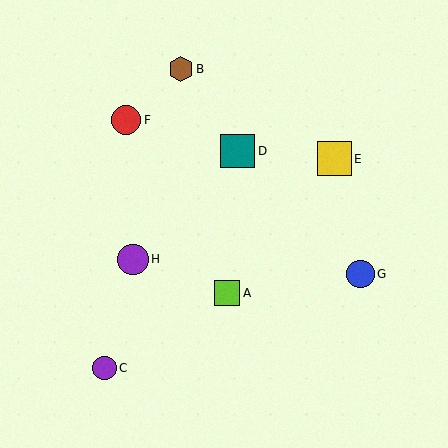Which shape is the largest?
The teal square (labeled D) is the largest.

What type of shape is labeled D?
Shape D is a teal square.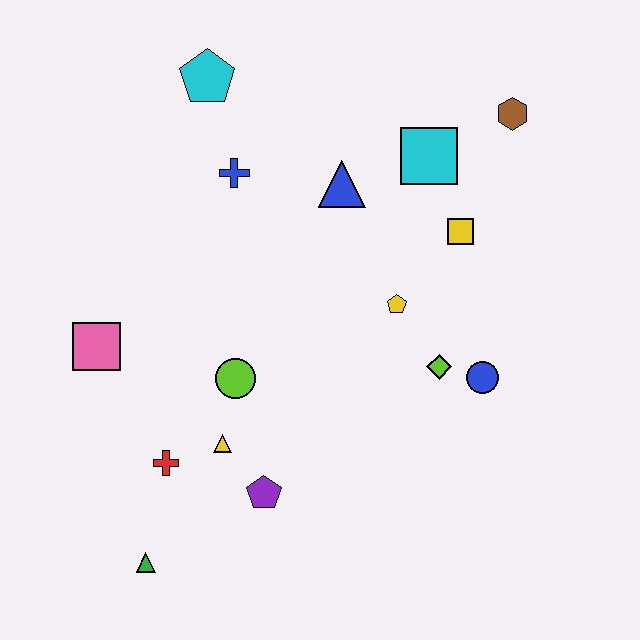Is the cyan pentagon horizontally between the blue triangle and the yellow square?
No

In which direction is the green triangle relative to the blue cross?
The green triangle is below the blue cross.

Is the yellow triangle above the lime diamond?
No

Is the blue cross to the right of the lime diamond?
No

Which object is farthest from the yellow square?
The green triangle is farthest from the yellow square.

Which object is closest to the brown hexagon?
The cyan square is closest to the brown hexagon.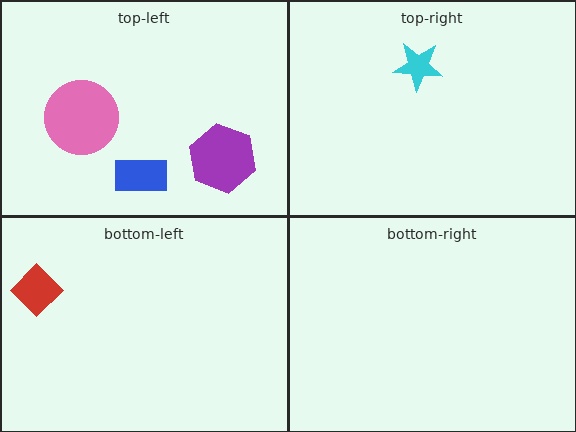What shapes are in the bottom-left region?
The red diamond.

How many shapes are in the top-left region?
3.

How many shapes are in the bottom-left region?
1.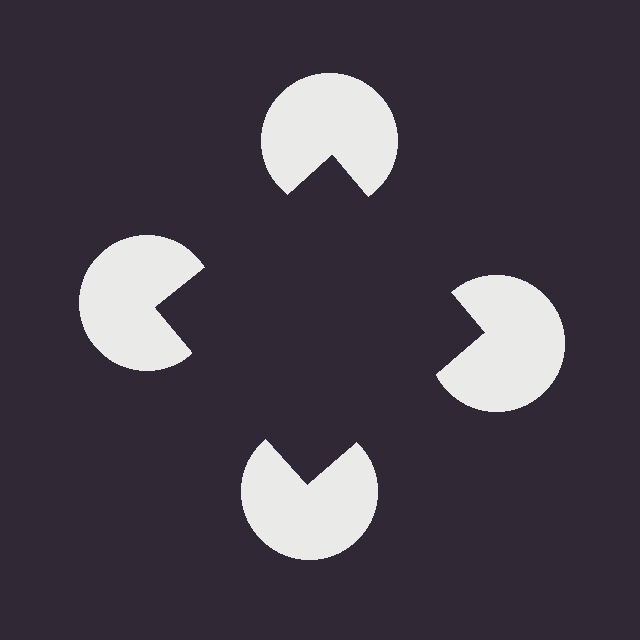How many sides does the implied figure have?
4 sides.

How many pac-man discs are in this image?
There are 4 — one at each vertex of the illusory square.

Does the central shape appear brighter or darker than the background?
It typically appears slightly darker than the background, even though no actual brightness change is drawn.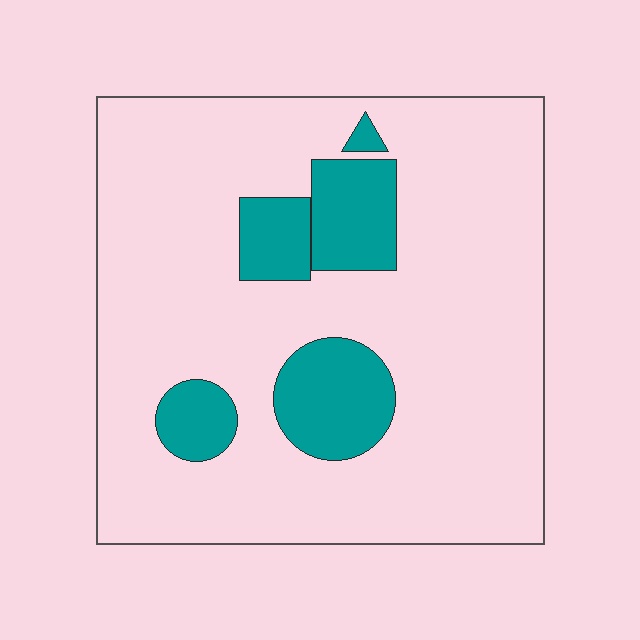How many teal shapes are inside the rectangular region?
5.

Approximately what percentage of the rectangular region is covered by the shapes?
Approximately 15%.